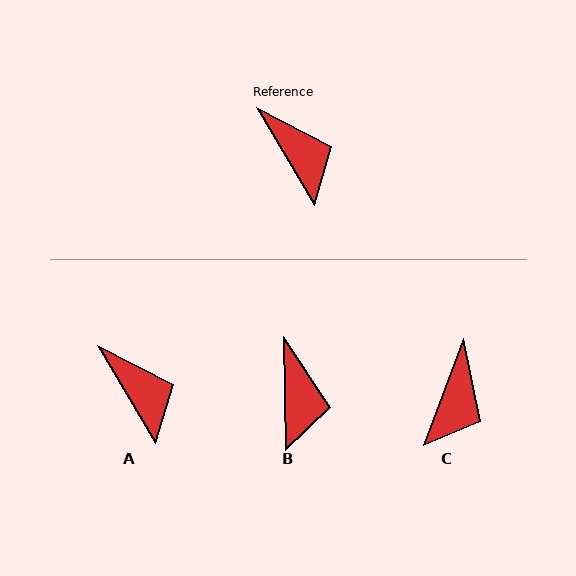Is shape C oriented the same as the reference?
No, it is off by about 51 degrees.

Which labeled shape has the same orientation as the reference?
A.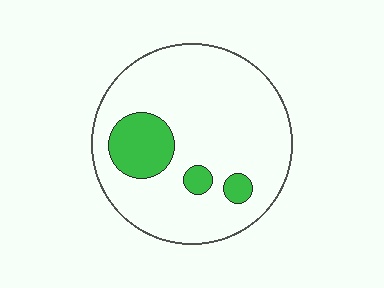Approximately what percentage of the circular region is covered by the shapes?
Approximately 15%.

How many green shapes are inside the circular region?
3.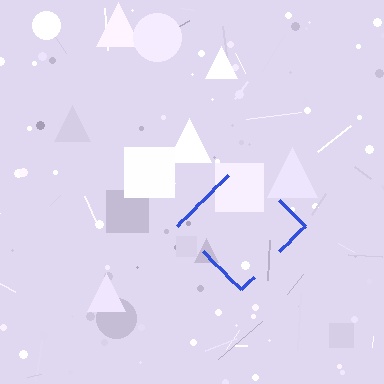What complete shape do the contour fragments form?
The contour fragments form a diamond.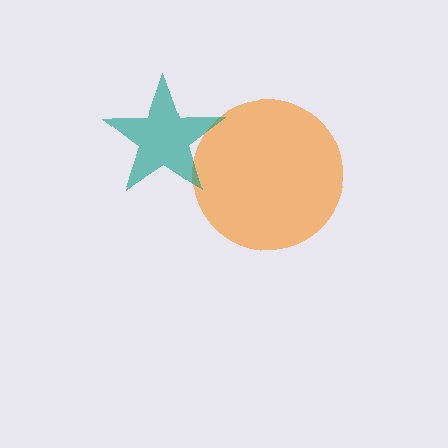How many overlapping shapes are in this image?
There are 2 overlapping shapes in the image.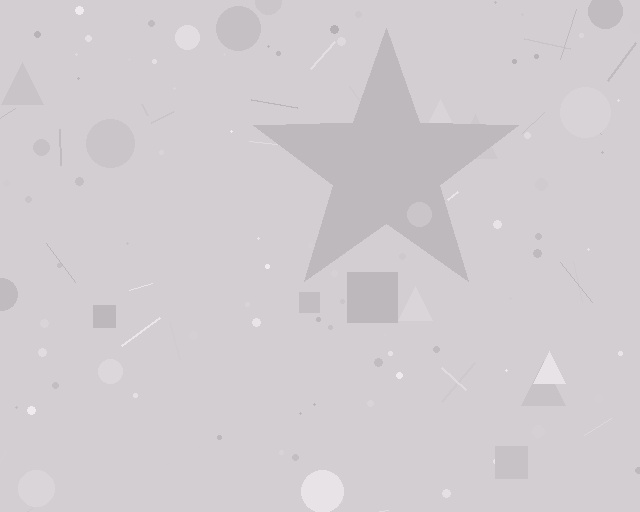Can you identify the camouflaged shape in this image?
The camouflaged shape is a star.